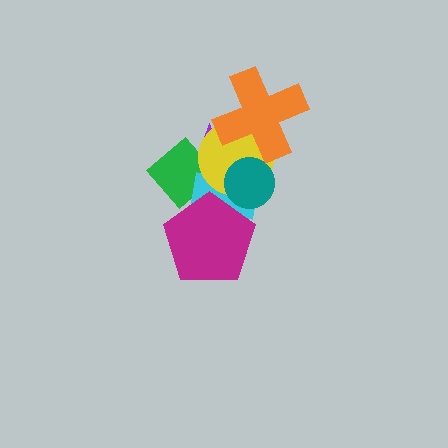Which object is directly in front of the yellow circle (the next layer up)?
The teal circle is directly in front of the yellow circle.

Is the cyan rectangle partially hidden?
Yes, it is partially covered by another shape.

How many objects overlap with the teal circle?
3 objects overlap with the teal circle.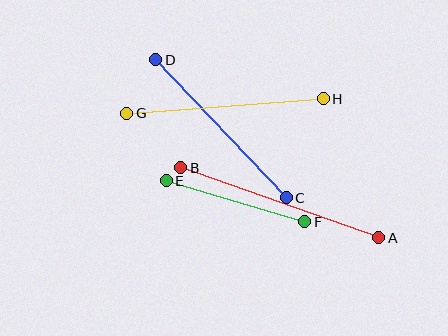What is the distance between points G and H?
The distance is approximately 197 pixels.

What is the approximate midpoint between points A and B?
The midpoint is at approximately (280, 203) pixels.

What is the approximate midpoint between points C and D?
The midpoint is at approximately (221, 129) pixels.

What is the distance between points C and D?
The distance is approximately 190 pixels.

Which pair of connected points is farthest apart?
Points A and B are farthest apart.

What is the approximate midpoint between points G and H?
The midpoint is at approximately (225, 106) pixels.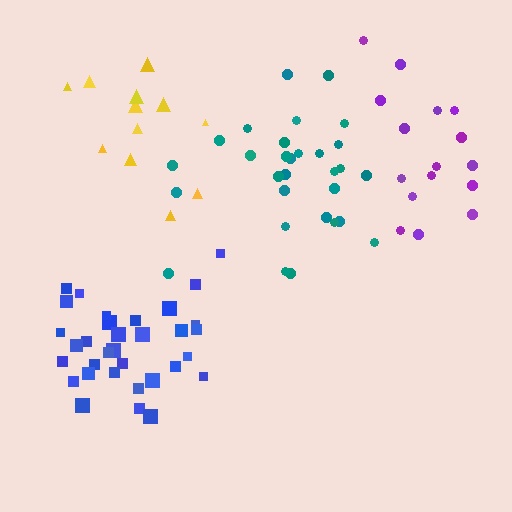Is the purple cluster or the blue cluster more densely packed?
Blue.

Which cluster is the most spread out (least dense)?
Purple.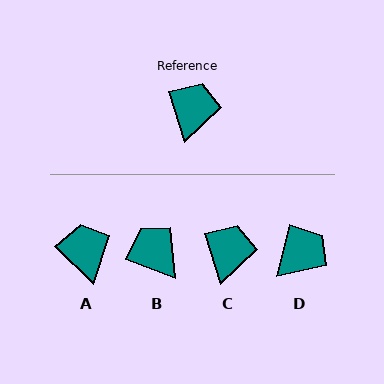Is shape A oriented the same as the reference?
No, it is off by about 29 degrees.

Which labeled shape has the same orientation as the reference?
C.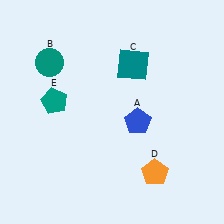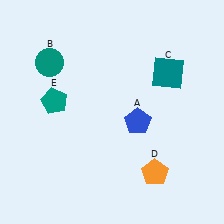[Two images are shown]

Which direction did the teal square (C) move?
The teal square (C) moved right.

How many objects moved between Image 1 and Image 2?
1 object moved between the two images.